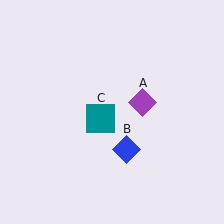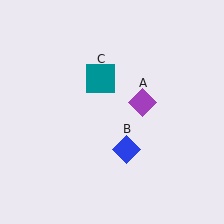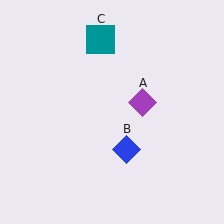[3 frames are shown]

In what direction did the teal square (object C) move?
The teal square (object C) moved up.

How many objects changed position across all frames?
1 object changed position: teal square (object C).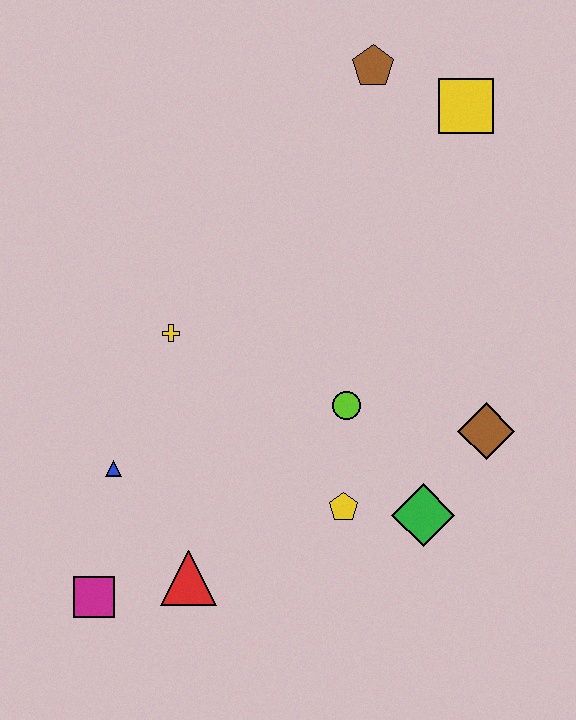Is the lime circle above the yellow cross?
No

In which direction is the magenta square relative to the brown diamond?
The magenta square is to the left of the brown diamond.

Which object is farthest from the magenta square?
The yellow square is farthest from the magenta square.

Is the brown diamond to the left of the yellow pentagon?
No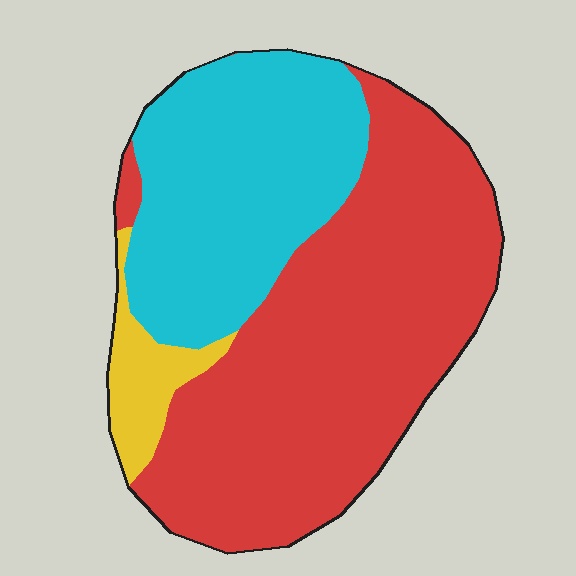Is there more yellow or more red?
Red.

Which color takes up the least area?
Yellow, at roughly 5%.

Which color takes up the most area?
Red, at roughly 60%.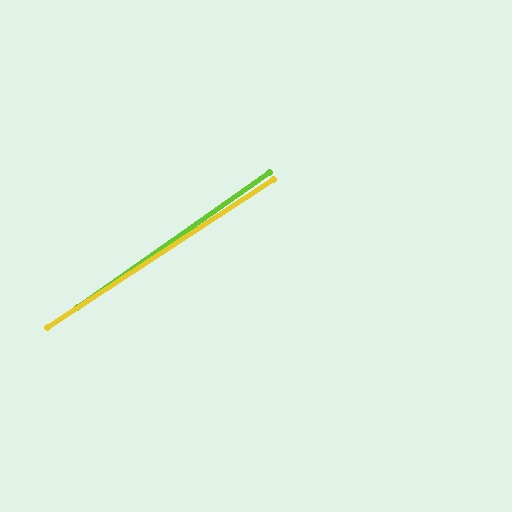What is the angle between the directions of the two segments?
Approximately 2 degrees.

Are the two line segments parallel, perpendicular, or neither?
Parallel — their directions differ by only 1.9°.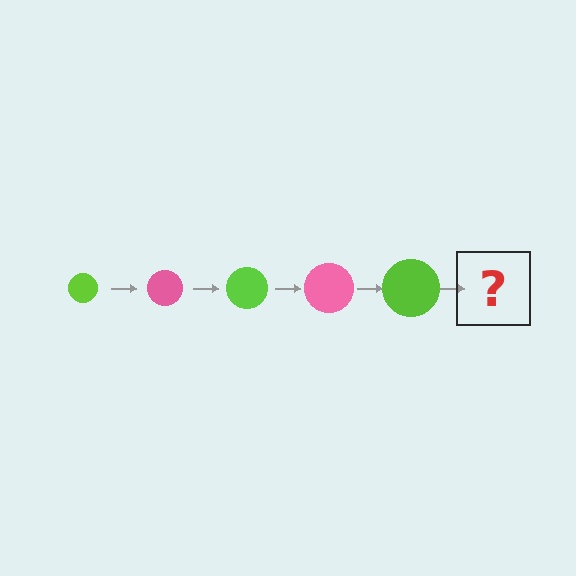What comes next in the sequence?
The next element should be a pink circle, larger than the previous one.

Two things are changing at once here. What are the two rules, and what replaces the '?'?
The two rules are that the circle grows larger each step and the color cycles through lime and pink. The '?' should be a pink circle, larger than the previous one.